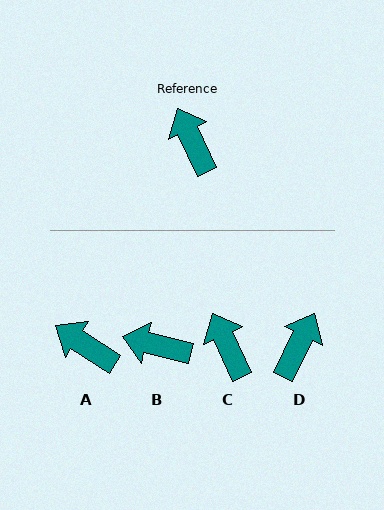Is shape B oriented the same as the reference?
No, it is off by about 52 degrees.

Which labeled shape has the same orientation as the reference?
C.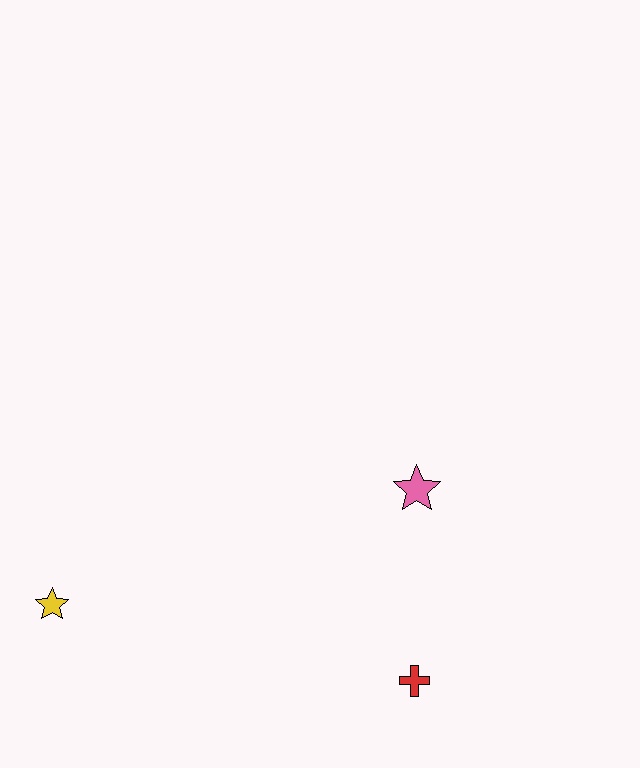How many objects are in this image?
There are 3 objects.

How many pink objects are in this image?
There is 1 pink object.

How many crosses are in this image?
There is 1 cross.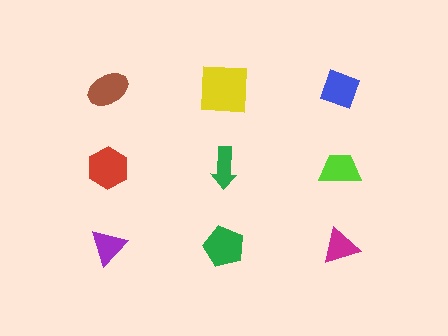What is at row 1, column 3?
A blue diamond.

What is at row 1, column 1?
A brown ellipse.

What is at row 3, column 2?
A green pentagon.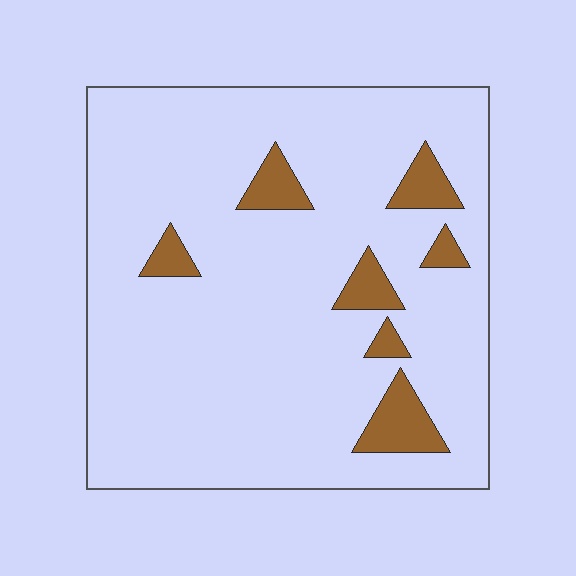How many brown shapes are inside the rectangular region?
7.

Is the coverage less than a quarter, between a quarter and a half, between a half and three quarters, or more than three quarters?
Less than a quarter.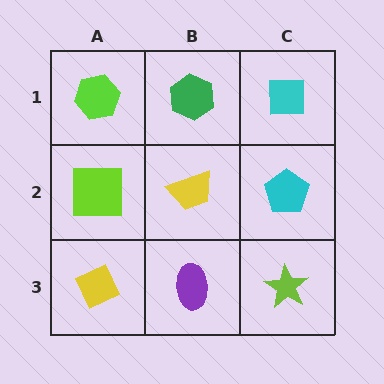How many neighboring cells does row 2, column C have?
3.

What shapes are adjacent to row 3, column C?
A cyan pentagon (row 2, column C), a purple ellipse (row 3, column B).